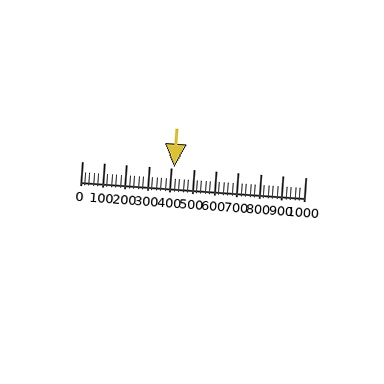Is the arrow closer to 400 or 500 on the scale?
The arrow is closer to 400.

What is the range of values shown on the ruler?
The ruler shows values from 0 to 1000.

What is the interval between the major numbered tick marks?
The major tick marks are spaced 100 units apart.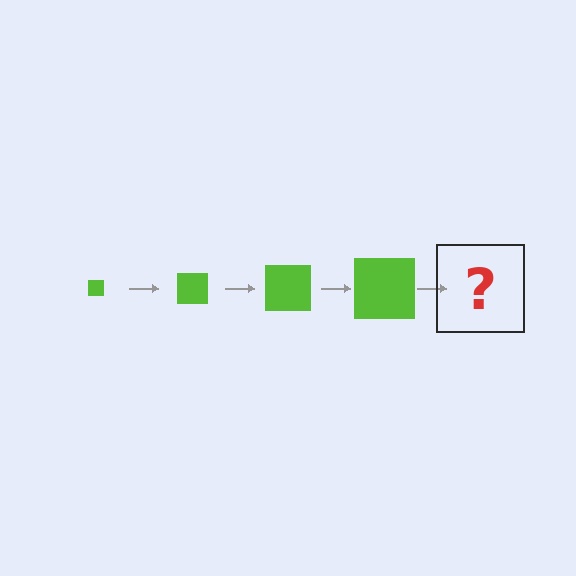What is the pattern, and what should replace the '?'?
The pattern is that the square gets progressively larger each step. The '?' should be a lime square, larger than the previous one.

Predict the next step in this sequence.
The next step is a lime square, larger than the previous one.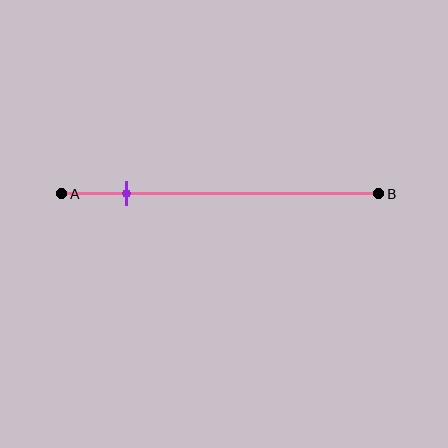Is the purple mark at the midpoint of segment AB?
No, the mark is at about 20% from A, not at the 50% midpoint.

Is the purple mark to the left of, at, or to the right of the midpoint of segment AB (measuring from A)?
The purple mark is to the left of the midpoint of segment AB.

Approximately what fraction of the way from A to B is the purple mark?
The purple mark is approximately 20% of the way from A to B.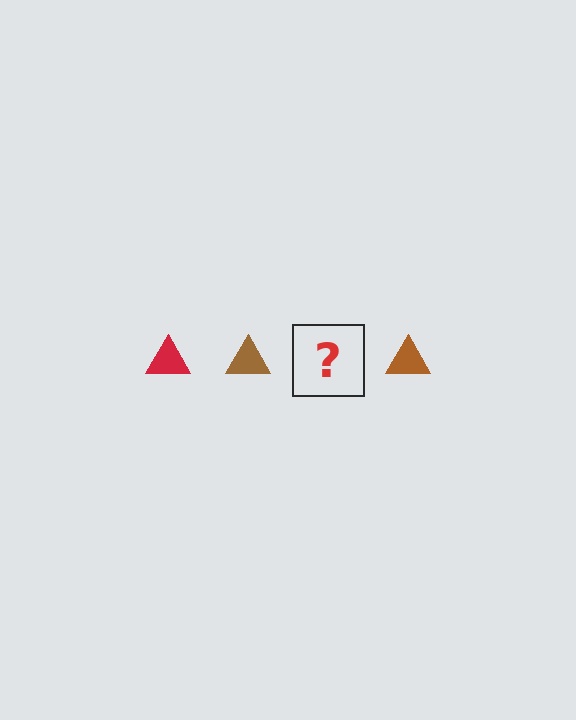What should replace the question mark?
The question mark should be replaced with a red triangle.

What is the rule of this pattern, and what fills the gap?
The rule is that the pattern cycles through red, brown triangles. The gap should be filled with a red triangle.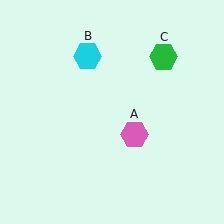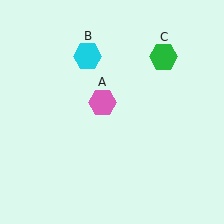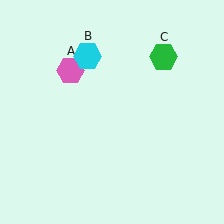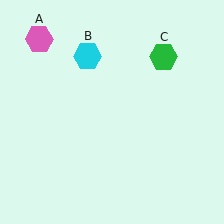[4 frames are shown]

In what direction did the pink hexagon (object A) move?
The pink hexagon (object A) moved up and to the left.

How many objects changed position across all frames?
1 object changed position: pink hexagon (object A).